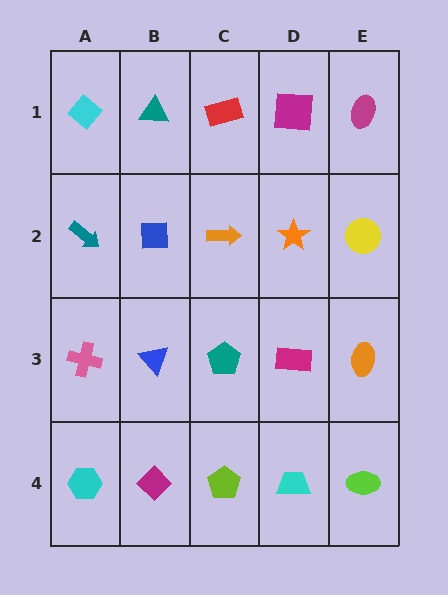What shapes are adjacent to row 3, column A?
A teal arrow (row 2, column A), a cyan hexagon (row 4, column A), a blue triangle (row 3, column B).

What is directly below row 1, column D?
An orange star.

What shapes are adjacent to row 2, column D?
A magenta square (row 1, column D), a magenta rectangle (row 3, column D), an orange arrow (row 2, column C), a yellow circle (row 2, column E).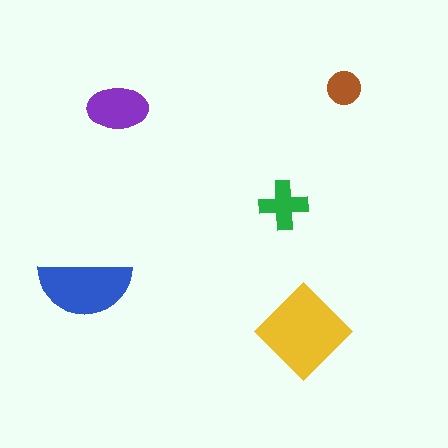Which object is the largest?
The yellow diamond.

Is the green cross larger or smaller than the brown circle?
Larger.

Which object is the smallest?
The brown circle.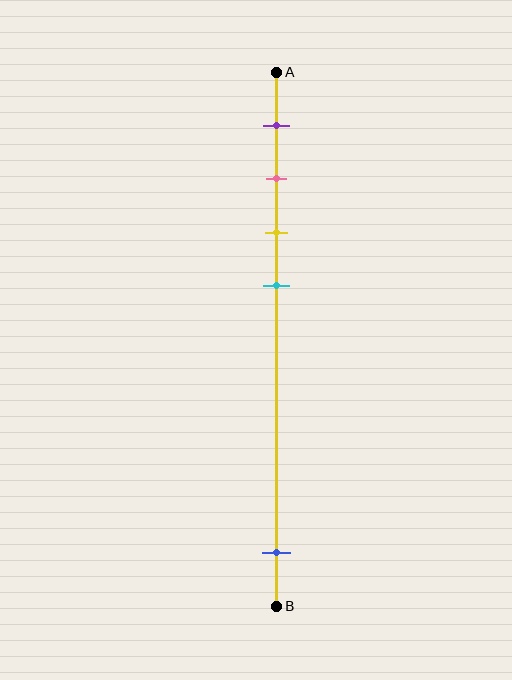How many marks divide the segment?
There are 5 marks dividing the segment.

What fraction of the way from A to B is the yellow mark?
The yellow mark is approximately 30% (0.3) of the way from A to B.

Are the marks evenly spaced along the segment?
No, the marks are not evenly spaced.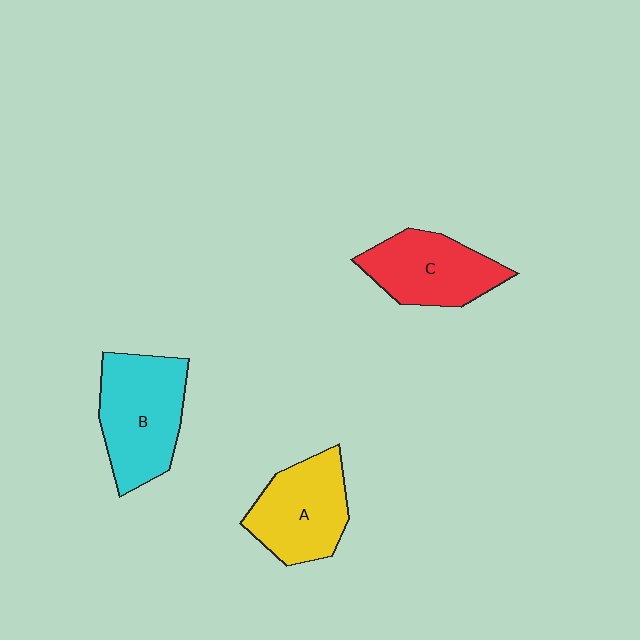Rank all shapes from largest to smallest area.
From largest to smallest: B (cyan), A (yellow), C (red).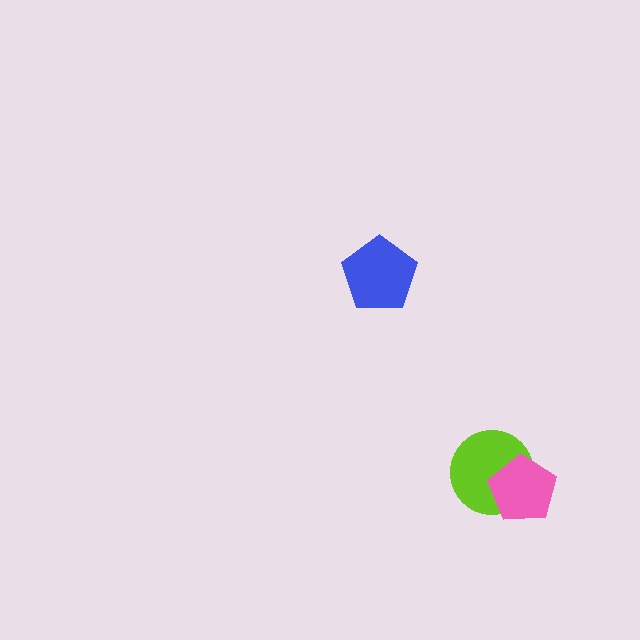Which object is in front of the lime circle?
The pink pentagon is in front of the lime circle.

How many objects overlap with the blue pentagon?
0 objects overlap with the blue pentagon.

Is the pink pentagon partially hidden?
No, no other shape covers it.